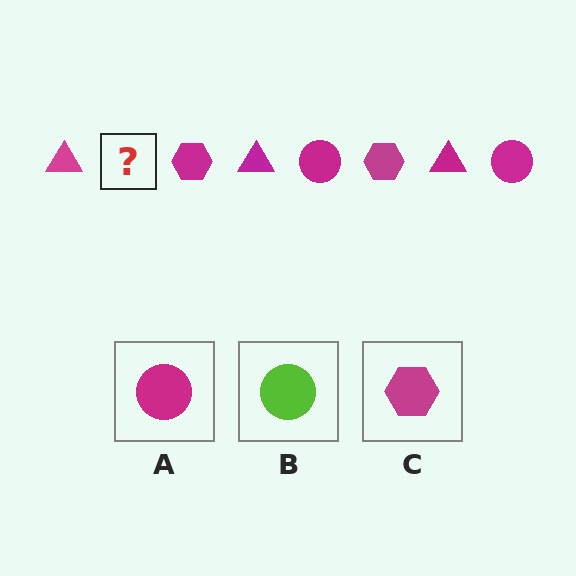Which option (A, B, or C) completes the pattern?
A.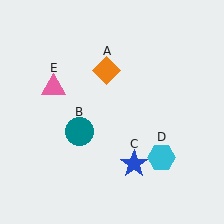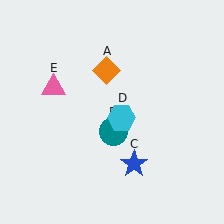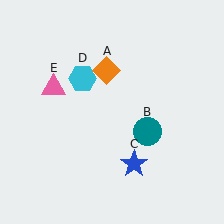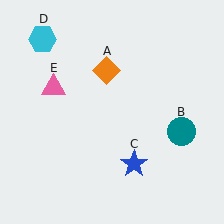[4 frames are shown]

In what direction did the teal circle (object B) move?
The teal circle (object B) moved right.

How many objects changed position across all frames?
2 objects changed position: teal circle (object B), cyan hexagon (object D).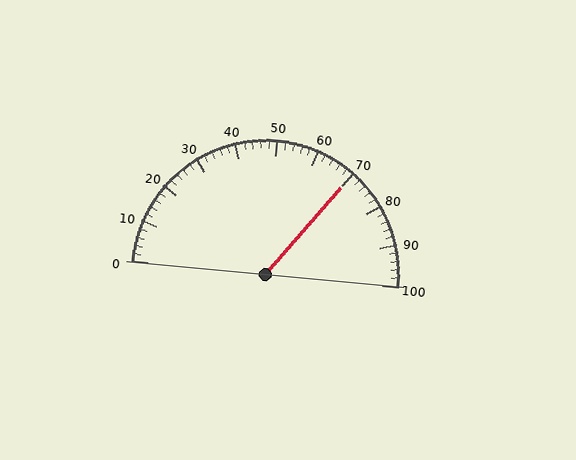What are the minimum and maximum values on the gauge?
The gauge ranges from 0 to 100.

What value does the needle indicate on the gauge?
The needle indicates approximately 70.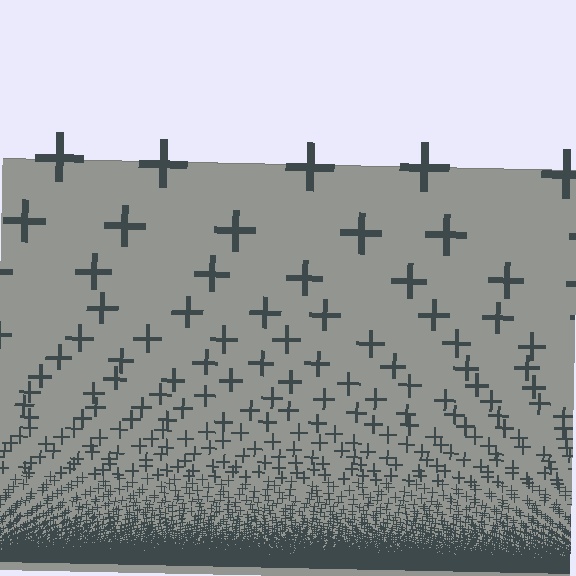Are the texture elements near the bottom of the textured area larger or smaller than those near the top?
Smaller. The gradient is inverted — elements near the bottom are smaller and denser.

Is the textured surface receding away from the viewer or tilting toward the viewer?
The surface appears to tilt toward the viewer. Texture elements get larger and sparser toward the top.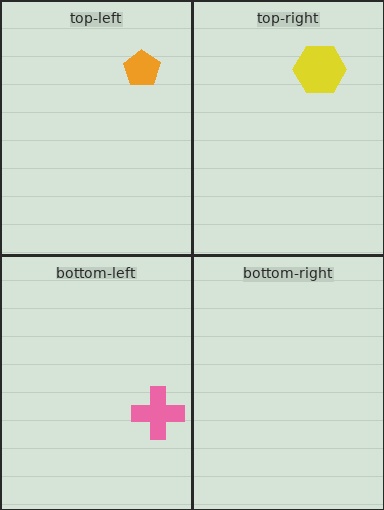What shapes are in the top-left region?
The orange pentagon.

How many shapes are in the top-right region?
1.